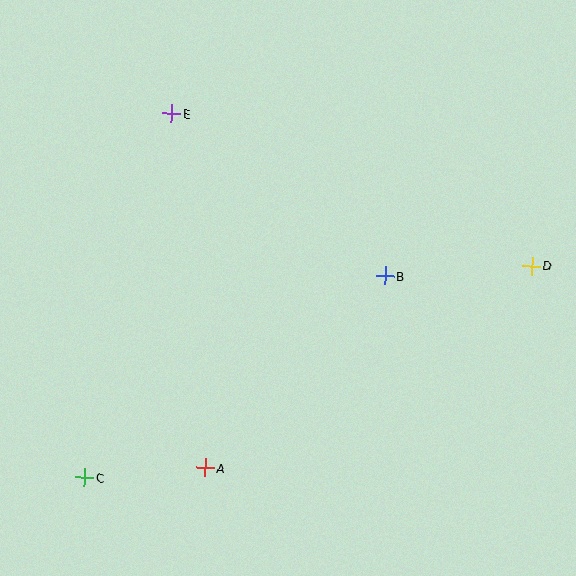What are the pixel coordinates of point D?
Point D is at (532, 266).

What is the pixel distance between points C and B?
The distance between C and B is 362 pixels.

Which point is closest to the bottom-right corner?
Point D is closest to the bottom-right corner.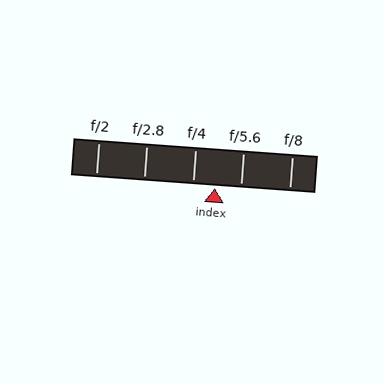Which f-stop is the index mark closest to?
The index mark is closest to f/4.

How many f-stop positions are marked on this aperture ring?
There are 5 f-stop positions marked.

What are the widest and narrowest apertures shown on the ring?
The widest aperture shown is f/2 and the narrowest is f/8.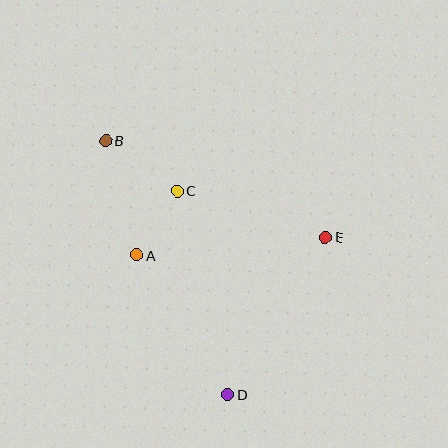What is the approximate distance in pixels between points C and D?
The distance between C and D is approximately 210 pixels.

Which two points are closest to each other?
Points A and C are closest to each other.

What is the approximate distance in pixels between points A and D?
The distance between A and D is approximately 166 pixels.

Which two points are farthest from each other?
Points B and D are farthest from each other.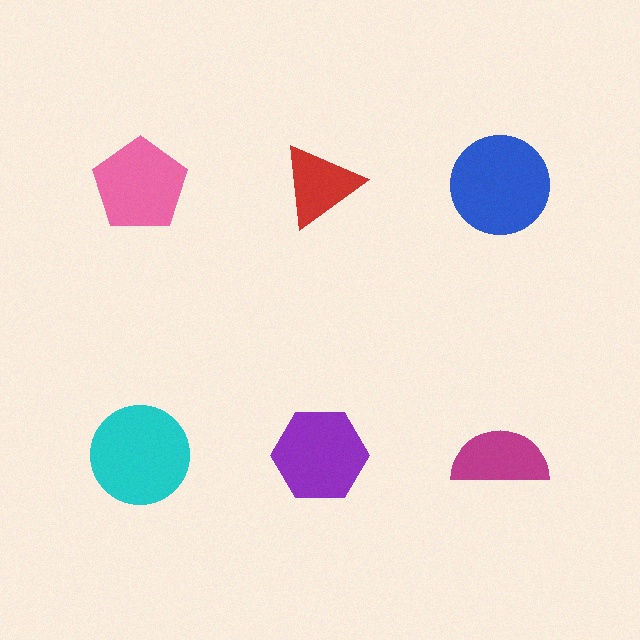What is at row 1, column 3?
A blue circle.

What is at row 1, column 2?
A red triangle.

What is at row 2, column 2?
A purple hexagon.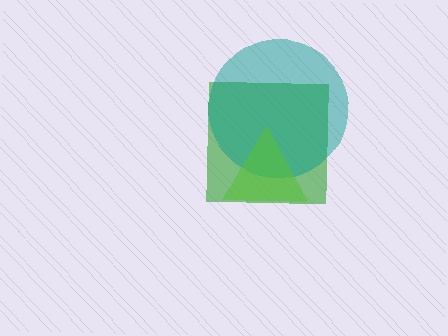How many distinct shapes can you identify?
There are 3 distinct shapes: a green square, a teal circle, a lime triangle.